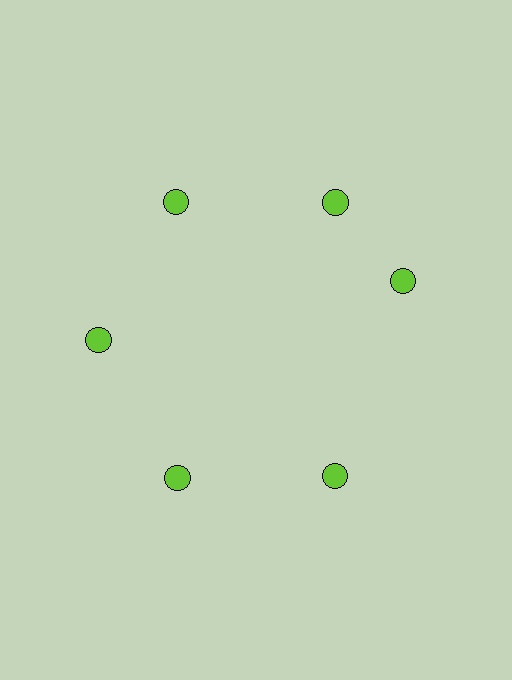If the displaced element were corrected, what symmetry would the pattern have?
It would have 6-fold rotational symmetry — the pattern would map onto itself every 60 degrees.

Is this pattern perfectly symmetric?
No. The 6 lime circles are arranged in a ring, but one element near the 3 o'clock position is rotated out of alignment along the ring, breaking the 6-fold rotational symmetry.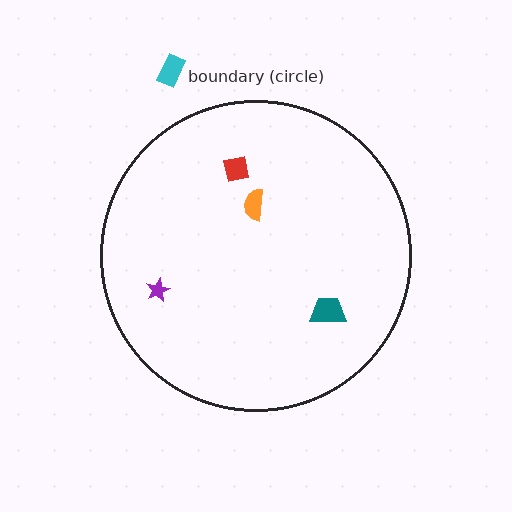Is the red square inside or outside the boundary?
Inside.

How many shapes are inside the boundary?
4 inside, 1 outside.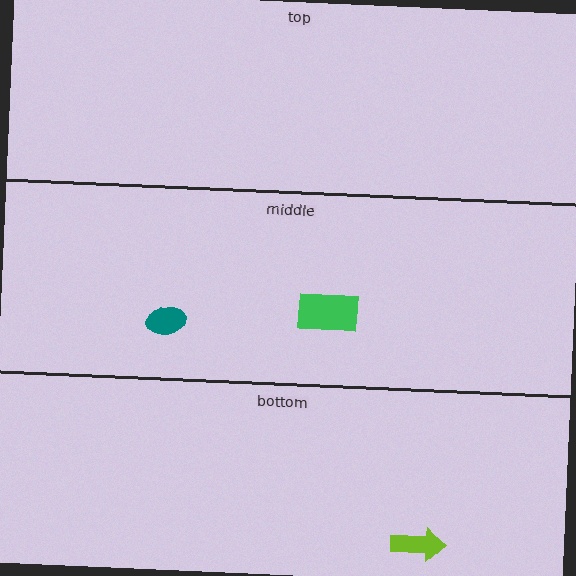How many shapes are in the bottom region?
1.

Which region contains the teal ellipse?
The middle region.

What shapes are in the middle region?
The teal ellipse, the green rectangle.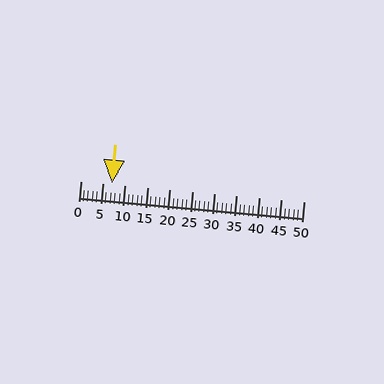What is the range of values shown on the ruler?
The ruler shows values from 0 to 50.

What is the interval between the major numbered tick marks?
The major tick marks are spaced 5 units apart.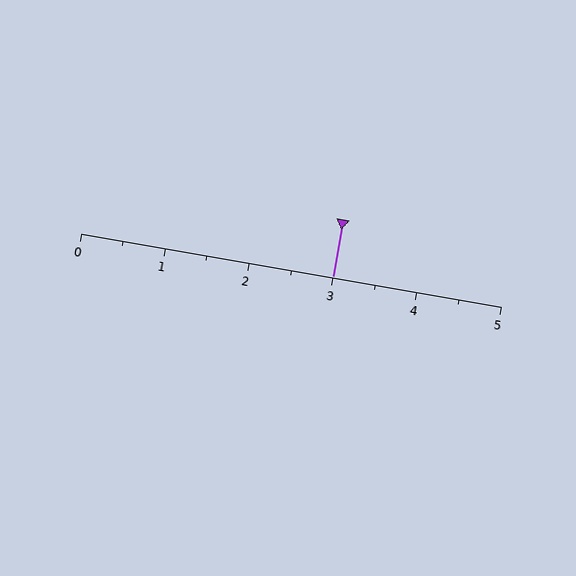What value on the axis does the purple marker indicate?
The marker indicates approximately 3.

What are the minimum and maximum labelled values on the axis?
The axis runs from 0 to 5.